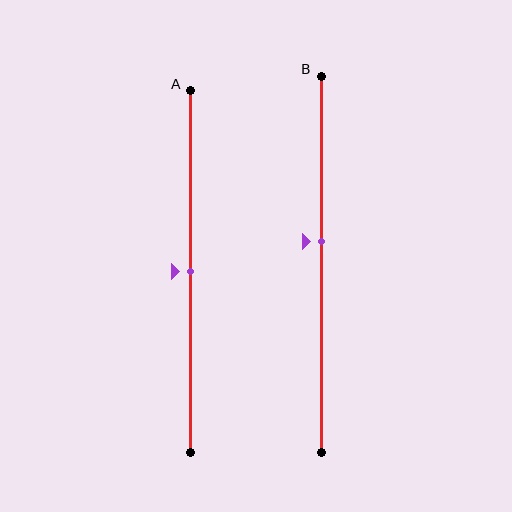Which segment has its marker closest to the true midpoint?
Segment A has its marker closest to the true midpoint.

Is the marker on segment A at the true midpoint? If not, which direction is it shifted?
Yes, the marker on segment A is at the true midpoint.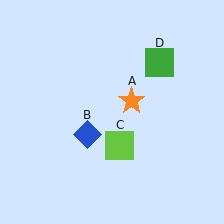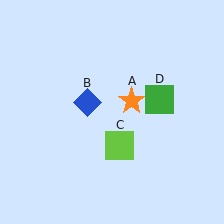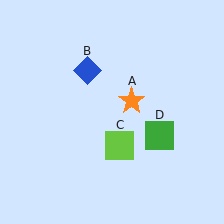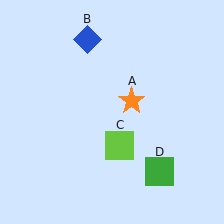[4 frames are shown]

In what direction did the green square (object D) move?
The green square (object D) moved down.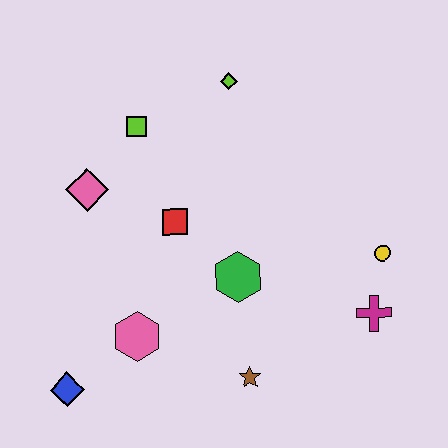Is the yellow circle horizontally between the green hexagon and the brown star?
No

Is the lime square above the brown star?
Yes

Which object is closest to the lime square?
The pink diamond is closest to the lime square.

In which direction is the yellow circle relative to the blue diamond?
The yellow circle is to the right of the blue diamond.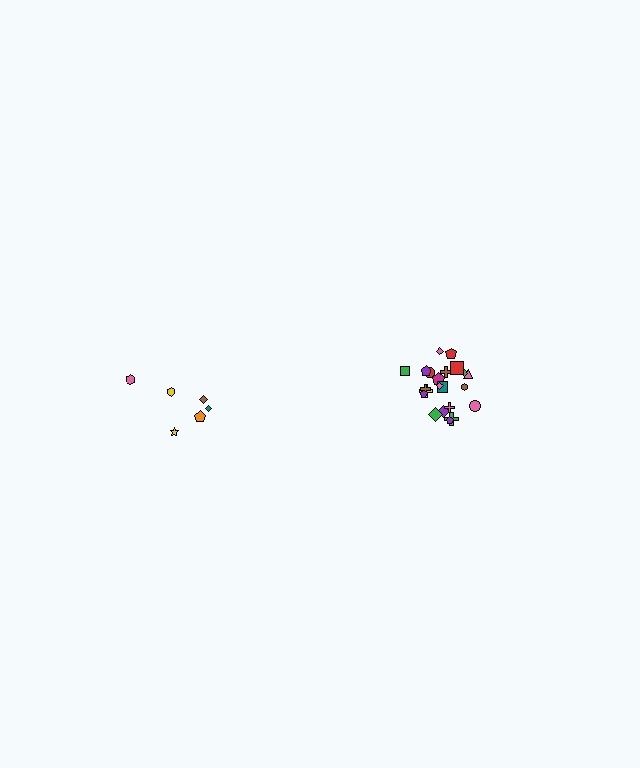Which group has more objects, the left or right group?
The right group.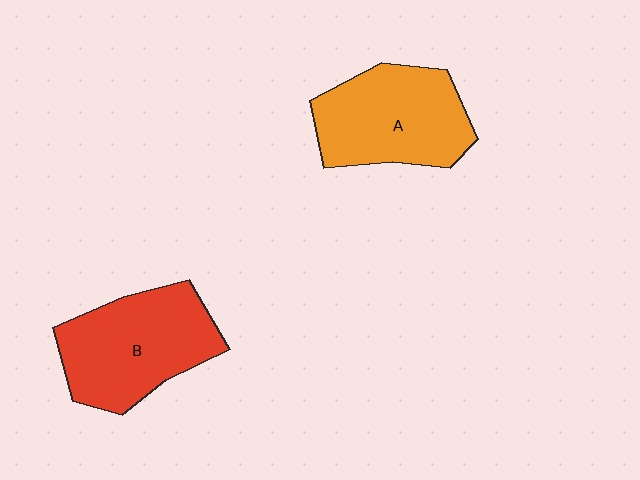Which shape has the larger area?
Shape B (red).